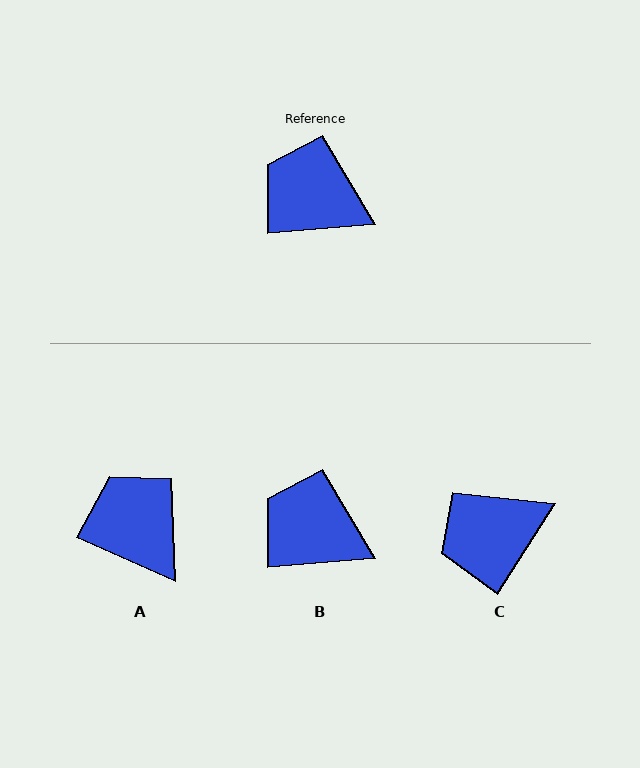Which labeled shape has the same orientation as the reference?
B.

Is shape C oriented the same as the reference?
No, it is off by about 53 degrees.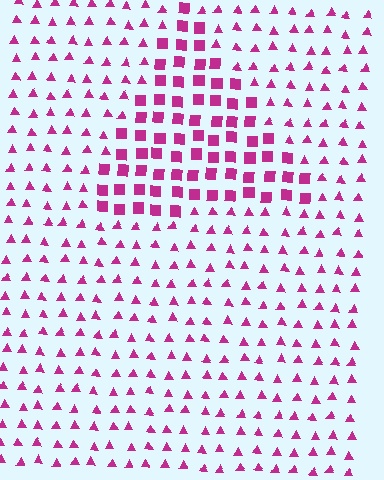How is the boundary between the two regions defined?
The boundary is defined by a change in element shape: squares inside vs. triangles outside. All elements share the same color and spacing.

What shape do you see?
I see a triangle.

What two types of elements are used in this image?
The image uses squares inside the triangle region and triangles outside it.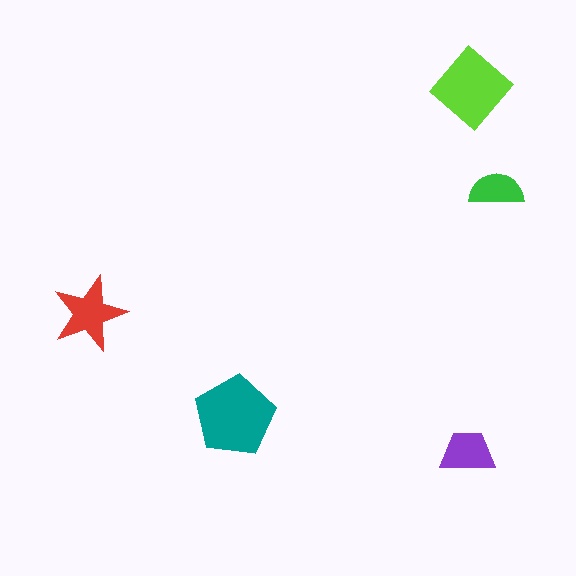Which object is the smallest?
The green semicircle.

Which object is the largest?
The teal pentagon.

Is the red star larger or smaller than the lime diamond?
Smaller.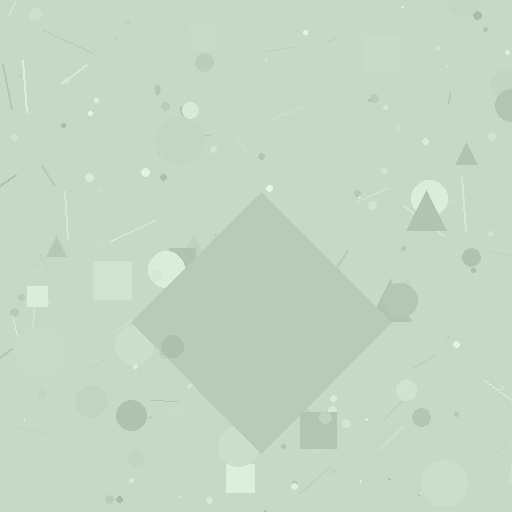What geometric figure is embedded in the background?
A diamond is embedded in the background.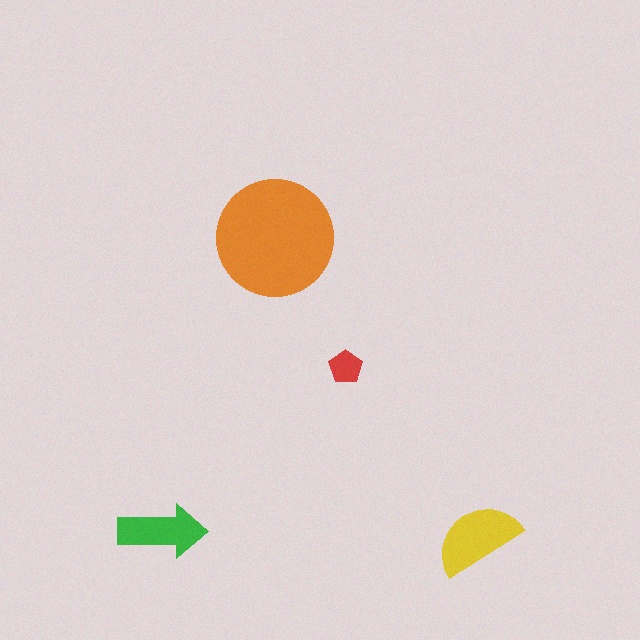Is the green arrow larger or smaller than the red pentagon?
Larger.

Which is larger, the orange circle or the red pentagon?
The orange circle.